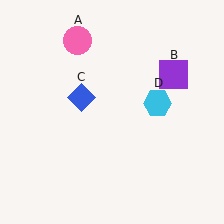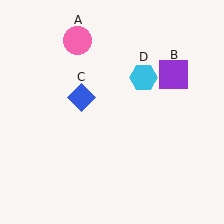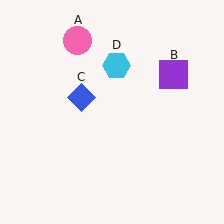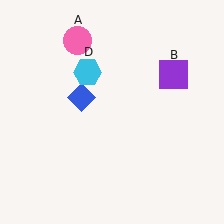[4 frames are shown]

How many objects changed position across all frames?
1 object changed position: cyan hexagon (object D).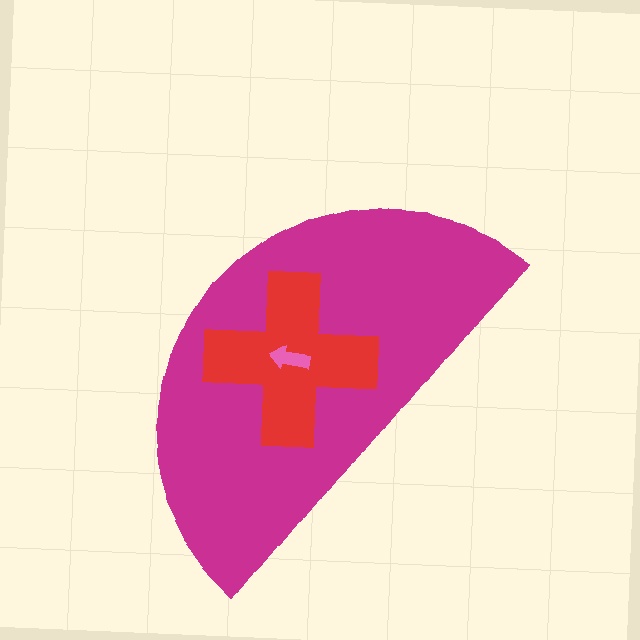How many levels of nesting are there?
3.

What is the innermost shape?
The pink arrow.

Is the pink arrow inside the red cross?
Yes.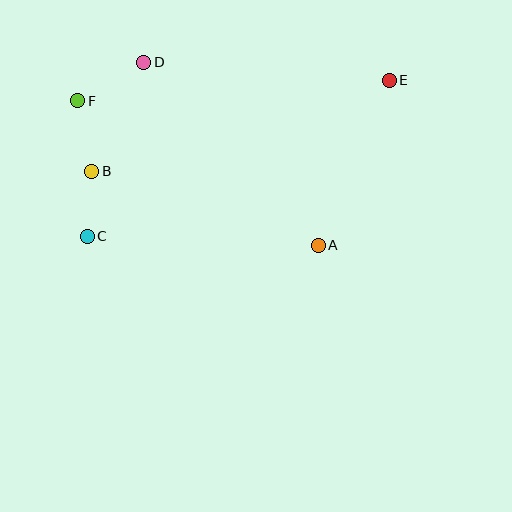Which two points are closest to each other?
Points B and C are closest to each other.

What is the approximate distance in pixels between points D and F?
The distance between D and F is approximately 76 pixels.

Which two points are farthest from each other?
Points C and E are farthest from each other.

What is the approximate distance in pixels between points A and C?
The distance between A and C is approximately 232 pixels.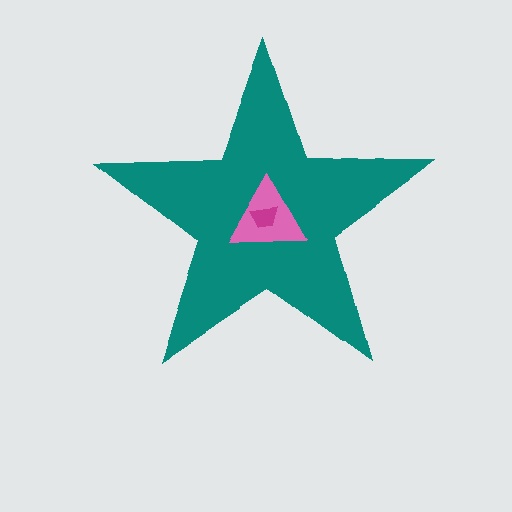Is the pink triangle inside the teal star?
Yes.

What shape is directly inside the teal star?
The pink triangle.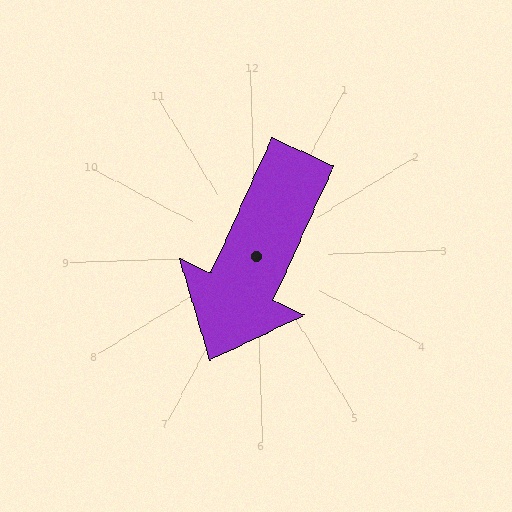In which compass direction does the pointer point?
Southwest.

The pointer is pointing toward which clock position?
Roughly 7 o'clock.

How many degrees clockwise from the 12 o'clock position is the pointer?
Approximately 206 degrees.